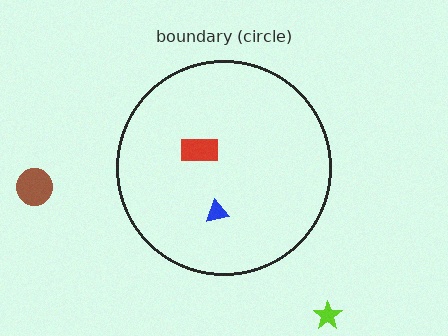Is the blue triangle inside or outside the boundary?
Inside.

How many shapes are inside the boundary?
2 inside, 2 outside.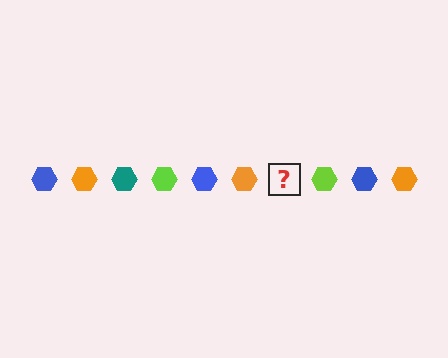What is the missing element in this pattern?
The missing element is a teal hexagon.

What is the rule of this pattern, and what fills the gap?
The rule is that the pattern cycles through blue, orange, teal, lime hexagons. The gap should be filled with a teal hexagon.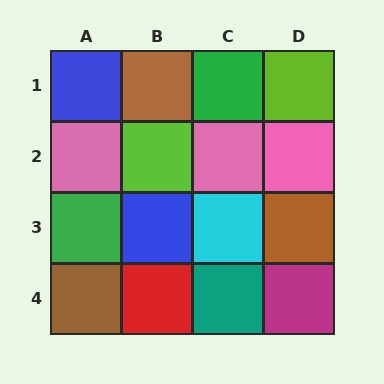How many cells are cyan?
1 cell is cyan.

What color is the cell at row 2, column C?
Pink.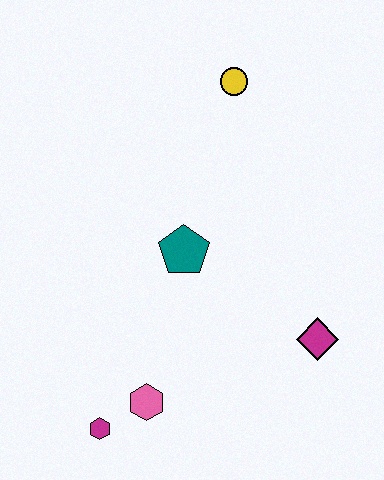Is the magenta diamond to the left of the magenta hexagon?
No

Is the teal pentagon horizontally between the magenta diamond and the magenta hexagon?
Yes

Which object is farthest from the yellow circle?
The magenta hexagon is farthest from the yellow circle.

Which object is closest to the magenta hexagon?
The pink hexagon is closest to the magenta hexagon.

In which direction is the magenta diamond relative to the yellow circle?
The magenta diamond is below the yellow circle.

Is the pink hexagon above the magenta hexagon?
Yes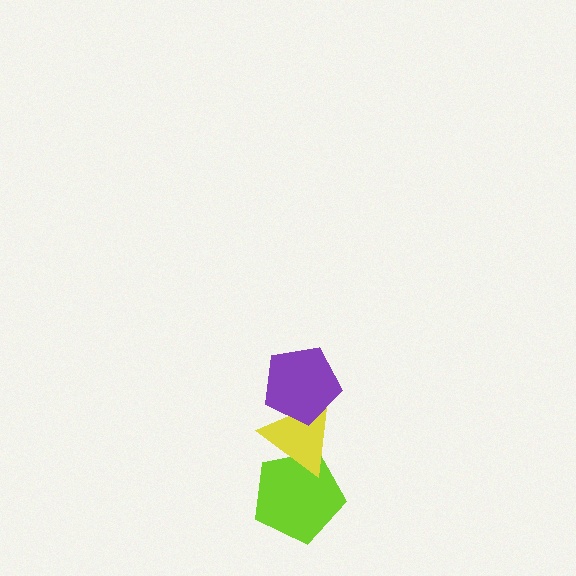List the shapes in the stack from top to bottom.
From top to bottom: the purple pentagon, the yellow triangle, the lime pentagon.